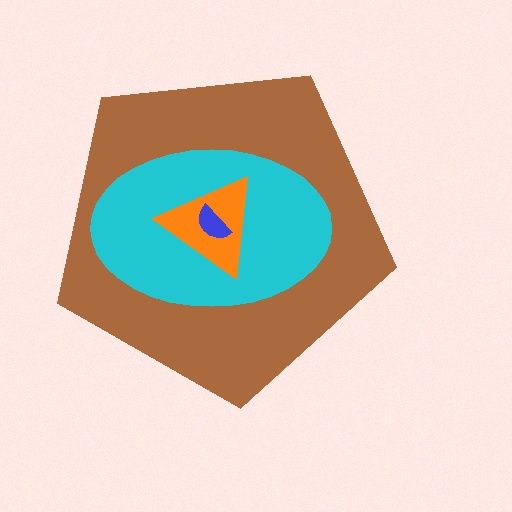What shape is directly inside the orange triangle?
The blue semicircle.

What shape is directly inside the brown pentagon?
The cyan ellipse.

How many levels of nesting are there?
4.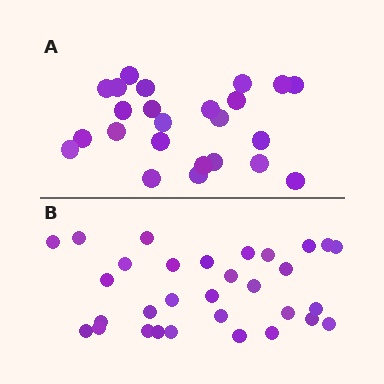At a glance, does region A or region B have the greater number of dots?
Region B (the bottom region) has more dots.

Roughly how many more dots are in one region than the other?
Region B has roughly 8 or so more dots than region A.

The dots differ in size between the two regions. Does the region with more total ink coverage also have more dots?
No. Region A has more total ink coverage because its dots are larger, but region B actually contains more individual dots. Total area can be misleading — the number of items is what matters here.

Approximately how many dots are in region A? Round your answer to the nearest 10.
About 20 dots. (The exact count is 24, which rounds to 20.)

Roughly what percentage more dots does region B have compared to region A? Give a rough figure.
About 30% more.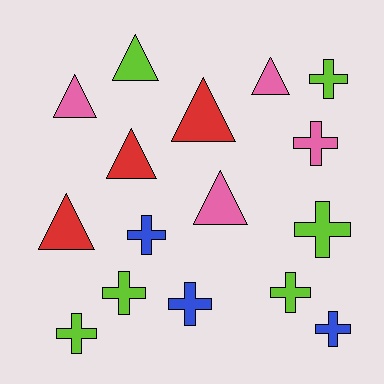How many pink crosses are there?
There is 1 pink cross.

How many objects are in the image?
There are 16 objects.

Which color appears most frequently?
Lime, with 6 objects.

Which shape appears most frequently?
Cross, with 9 objects.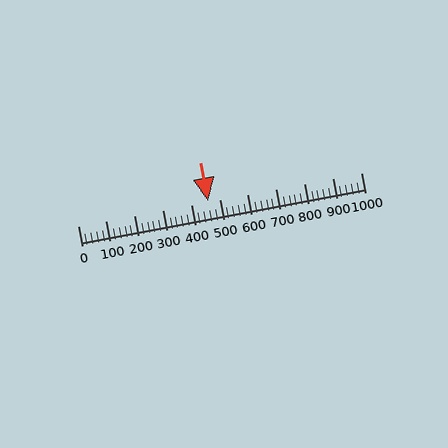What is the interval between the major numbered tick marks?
The major tick marks are spaced 100 units apart.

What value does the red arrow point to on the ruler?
The red arrow points to approximately 460.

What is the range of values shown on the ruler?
The ruler shows values from 0 to 1000.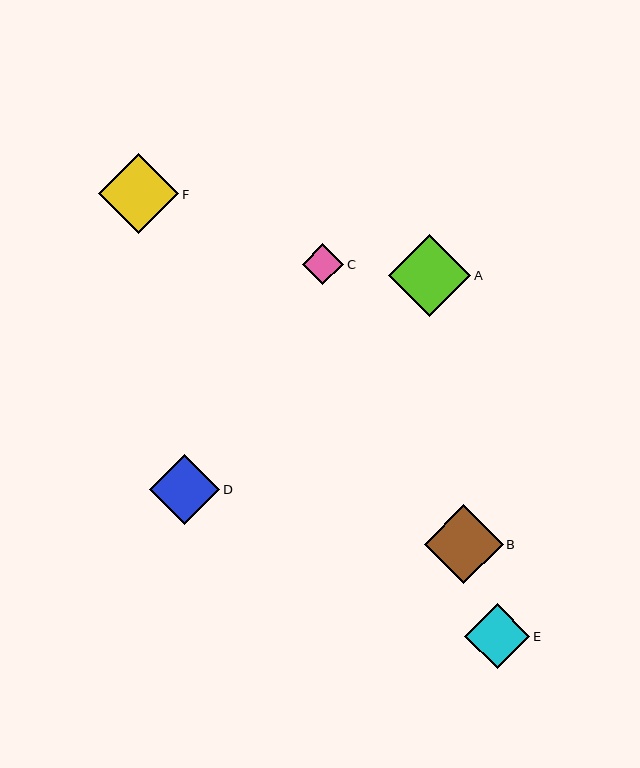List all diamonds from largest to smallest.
From largest to smallest: A, F, B, D, E, C.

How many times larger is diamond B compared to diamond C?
Diamond B is approximately 1.9 times the size of diamond C.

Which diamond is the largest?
Diamond A is the largest with a size of approximately 83 pixels.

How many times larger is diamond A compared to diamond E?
Diamond A is approximately 1.3 times the size of diamond E.